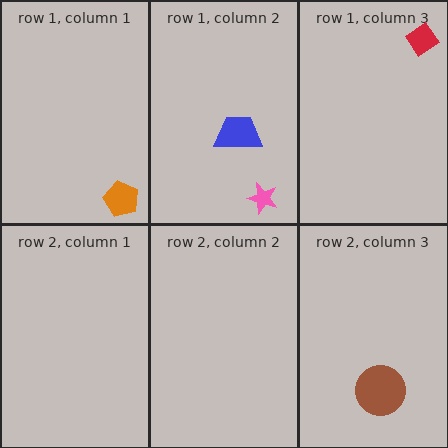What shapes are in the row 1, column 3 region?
The red diamond.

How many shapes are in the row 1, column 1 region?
1.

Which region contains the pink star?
The row 1, column 2 region.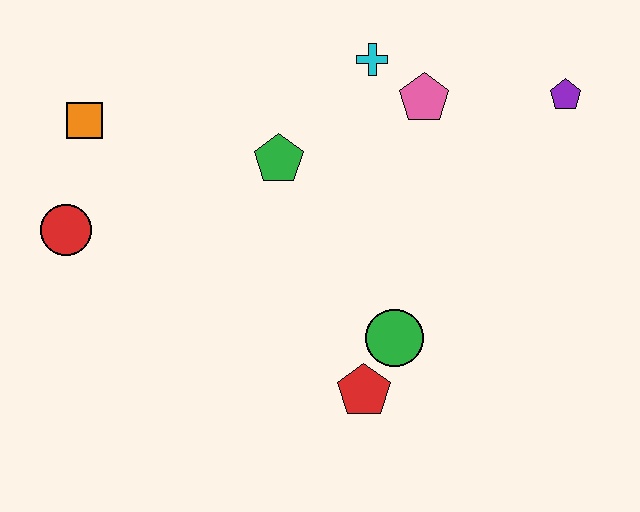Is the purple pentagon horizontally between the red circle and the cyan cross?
No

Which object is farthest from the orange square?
The purple pentagon is farthest from the orange square.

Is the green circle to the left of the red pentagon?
No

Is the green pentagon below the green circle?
No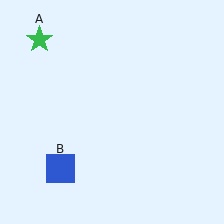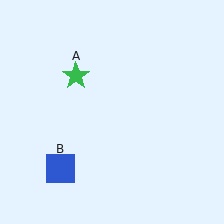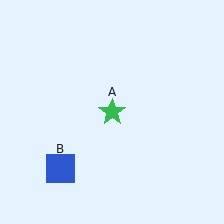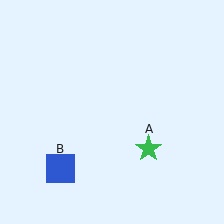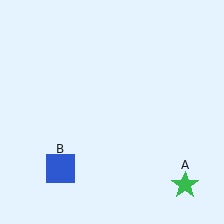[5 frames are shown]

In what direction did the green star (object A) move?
The green star (object A) moved down and to the right.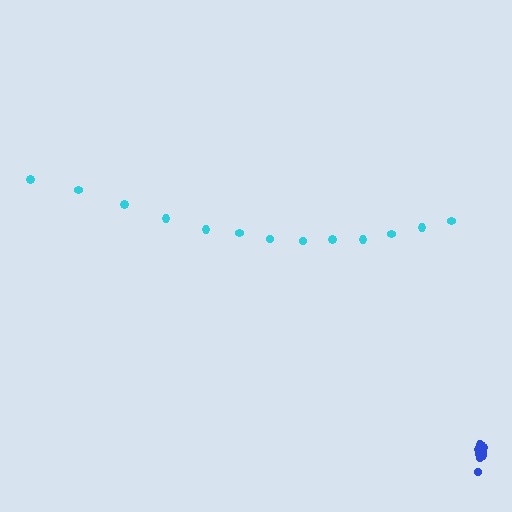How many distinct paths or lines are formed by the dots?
There are 2 distinct paths.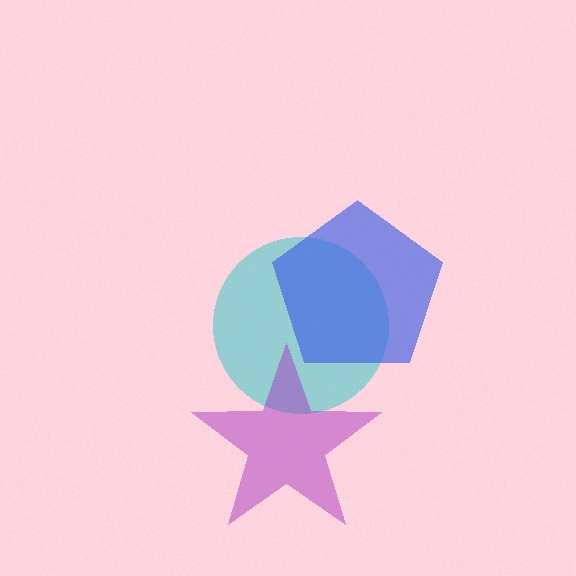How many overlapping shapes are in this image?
There are 3 overlapping shapes in the image.